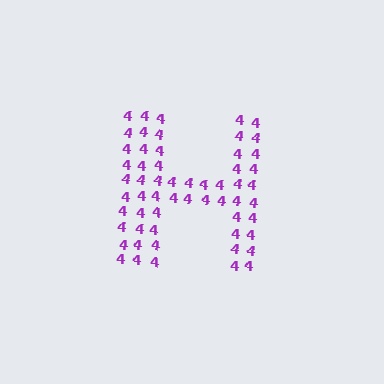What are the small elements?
The small elements are digit 4's.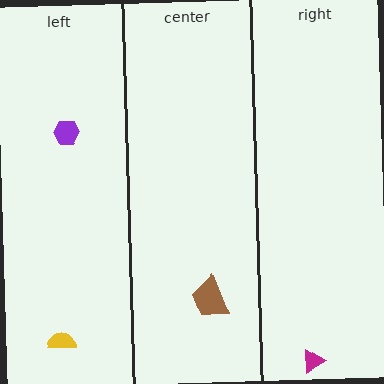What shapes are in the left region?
The purple hexagon, the yellow semicircle.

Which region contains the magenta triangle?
The right region.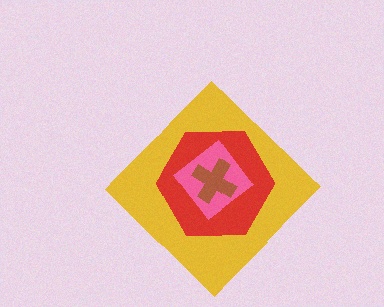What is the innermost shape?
The brown cross.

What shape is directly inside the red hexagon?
The pink diamond.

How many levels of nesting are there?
4.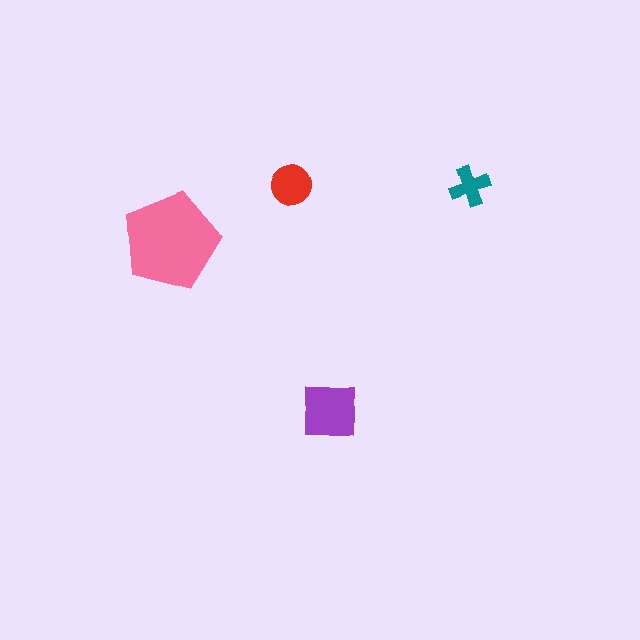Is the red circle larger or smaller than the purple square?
Smaller.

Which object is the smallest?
The teal cross.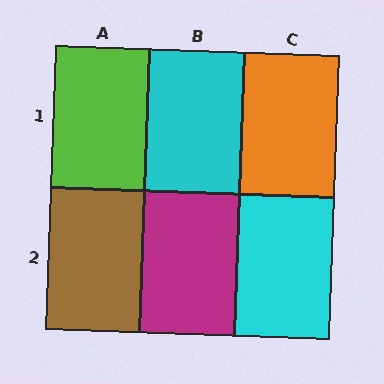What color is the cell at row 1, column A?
Lime.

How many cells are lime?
1 cell is lime.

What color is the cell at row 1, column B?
Cyan.